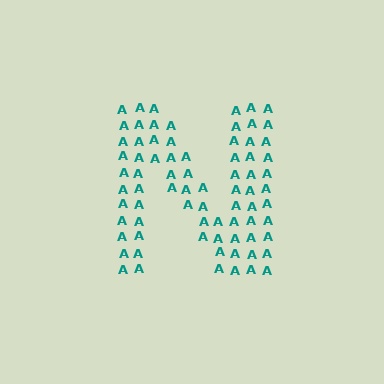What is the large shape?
The large shape is the letter N.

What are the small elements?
The small elements are letter A's.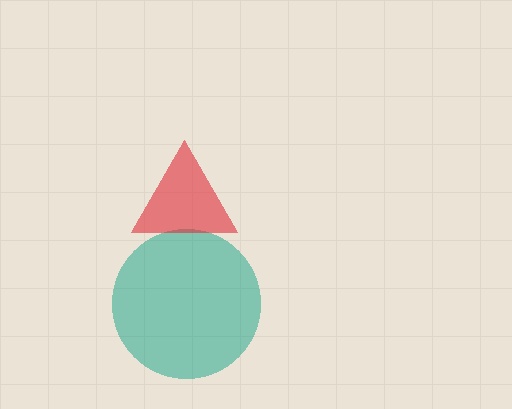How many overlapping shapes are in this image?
There are 2 overlapping shapes in the image.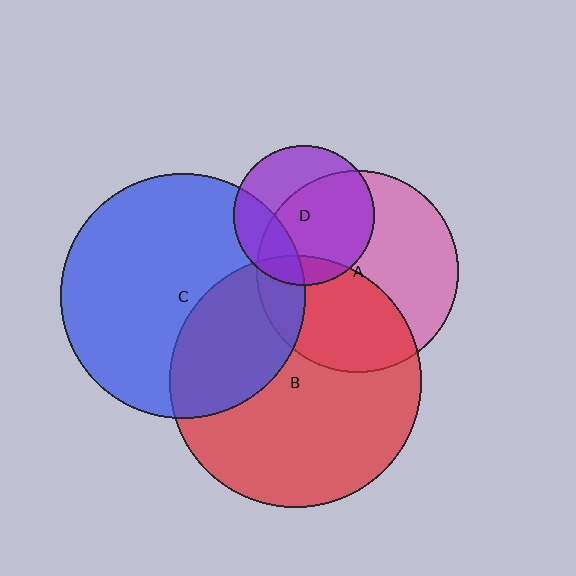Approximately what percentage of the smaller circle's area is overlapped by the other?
Approximately 15%.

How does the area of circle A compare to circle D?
Approximately 2.1 times.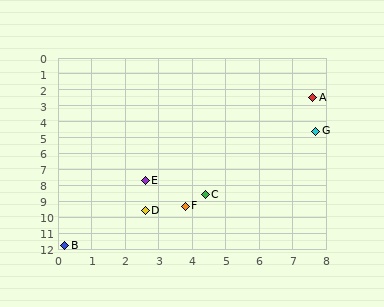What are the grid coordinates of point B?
Point B is at approximately (0.2, 11.8).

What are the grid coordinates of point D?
Point D is at approximately (2.6, 9.6).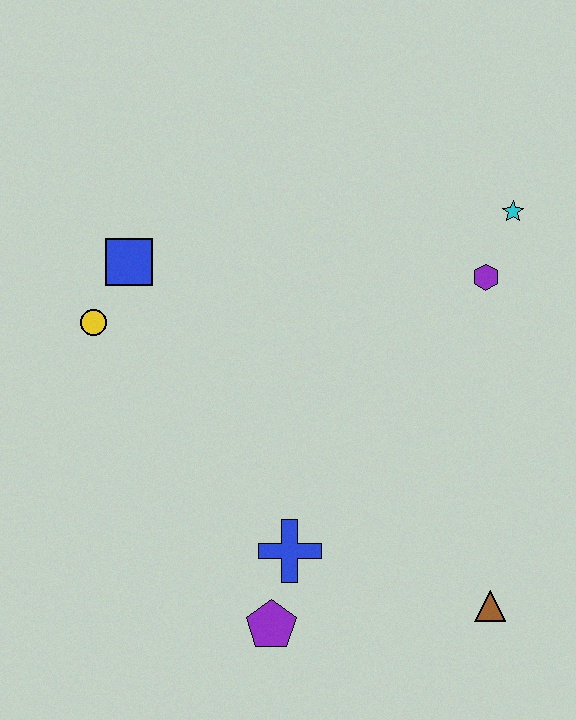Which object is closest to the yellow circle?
The blue square is closest to the yellow circle.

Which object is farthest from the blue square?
The brown triangle is farthest from the blue square.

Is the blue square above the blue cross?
Yes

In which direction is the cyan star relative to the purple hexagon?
The cyan star is above the purple hexagon.